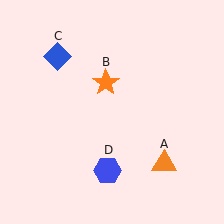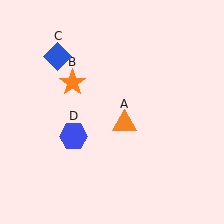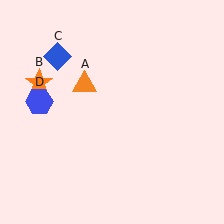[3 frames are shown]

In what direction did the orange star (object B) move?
The orange star (object B) moved left.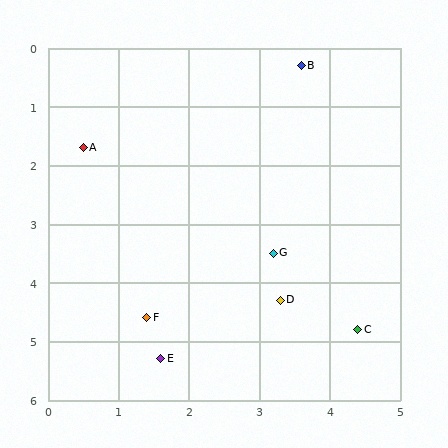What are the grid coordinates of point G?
Point G is at approximately (3.2, 3.5).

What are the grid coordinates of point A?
Point A is at approximately (0.5, 1.7).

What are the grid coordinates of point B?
Point B is at approximately (3.6, 0.3).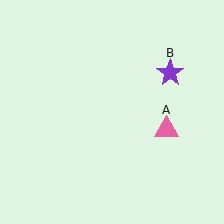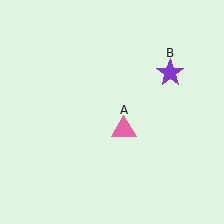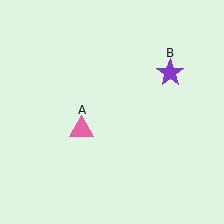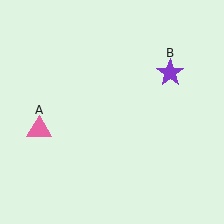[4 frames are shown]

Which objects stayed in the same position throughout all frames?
Purple star (object B) remained stationary.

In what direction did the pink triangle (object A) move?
The pink triangle (object A) moved left.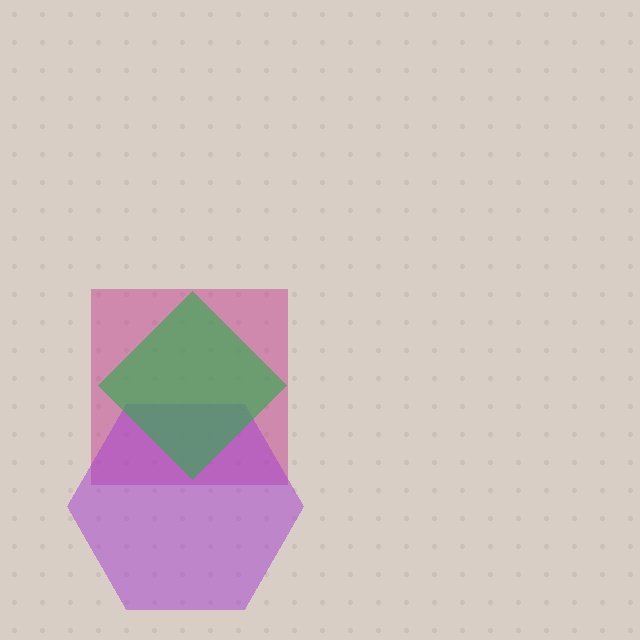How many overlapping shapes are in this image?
There are 3 overlapping shapes in the image.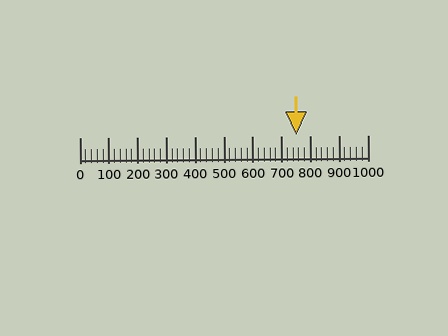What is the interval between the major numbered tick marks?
The major tick marks are spaced 100 units apart.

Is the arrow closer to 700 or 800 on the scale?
The arrow is closer to 800.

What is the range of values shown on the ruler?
The ruler shows values from 0 to 1000.